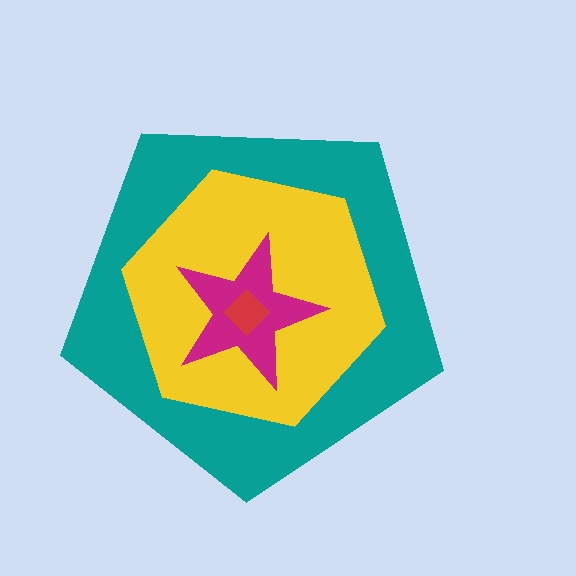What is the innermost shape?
The red diamond.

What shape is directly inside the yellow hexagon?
The magenta star.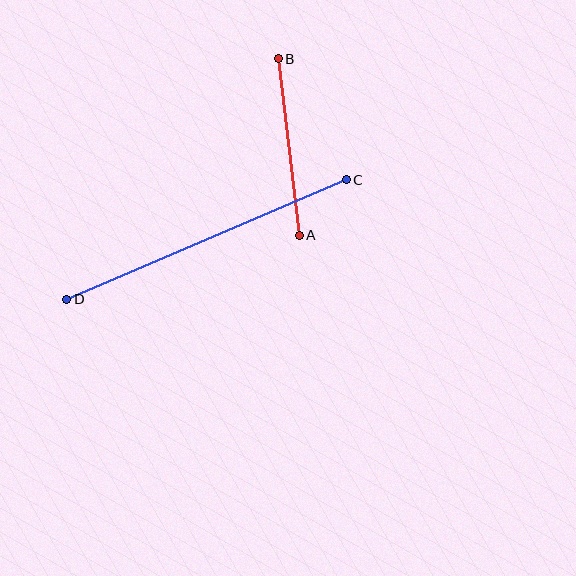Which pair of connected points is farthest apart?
Points C and D are farthest apart.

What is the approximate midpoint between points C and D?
The midpoint is at approximately (207, 239) pixels.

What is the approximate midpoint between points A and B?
The midpoint is at approximately (289, 147) pixels.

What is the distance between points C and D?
The distance is approximately 304 pixels.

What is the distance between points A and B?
The distance is approximately 178 pixels.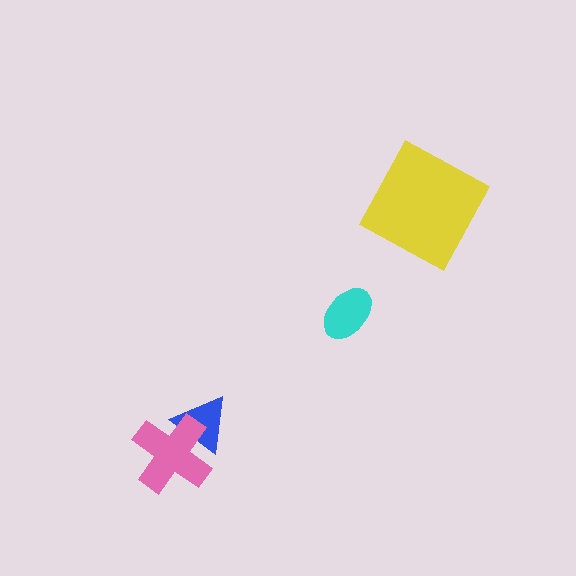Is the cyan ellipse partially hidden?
No, no other shape covers it.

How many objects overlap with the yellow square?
0 objects overlap with the yellow square.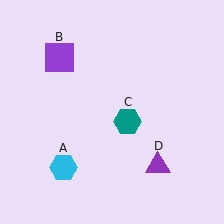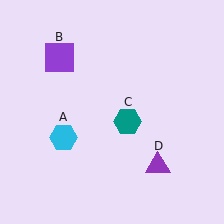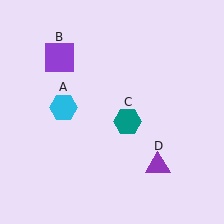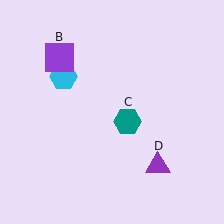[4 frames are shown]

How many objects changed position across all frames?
1 object changed position: cyan hexagon (object A).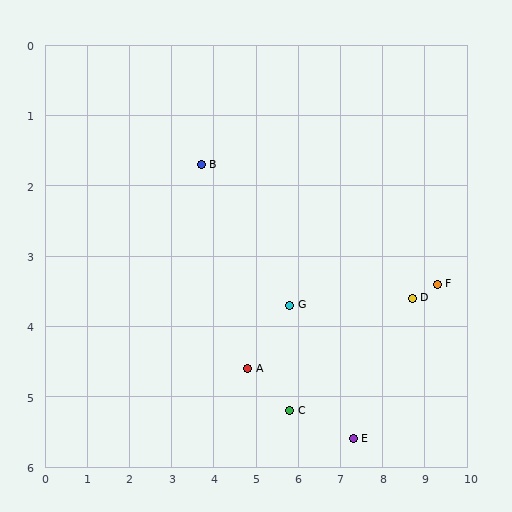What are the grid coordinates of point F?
Point F is at approximately (9.3, 3.4).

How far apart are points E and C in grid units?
Points E and C are about 1.6 grid units apart.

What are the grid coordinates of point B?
Point B is at approximately (3.7, 1.7).